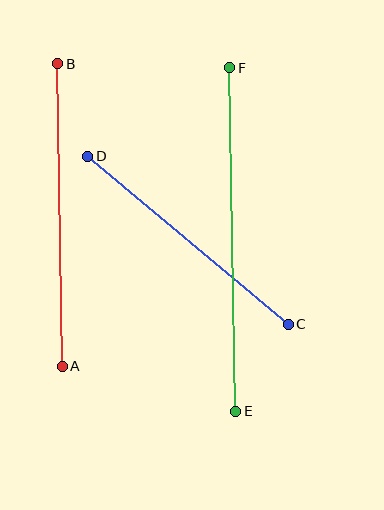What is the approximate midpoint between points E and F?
The midpoint is at approximately (233, 240) pixels.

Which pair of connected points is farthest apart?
Points E and F are farthest apart.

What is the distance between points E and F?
The distance is approximately 344 pixels.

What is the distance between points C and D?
The distance is approximately 261 pixels.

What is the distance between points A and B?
The distance is approximately 303 pixels.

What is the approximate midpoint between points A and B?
The midpoint is at approximately (60, 215) pixels.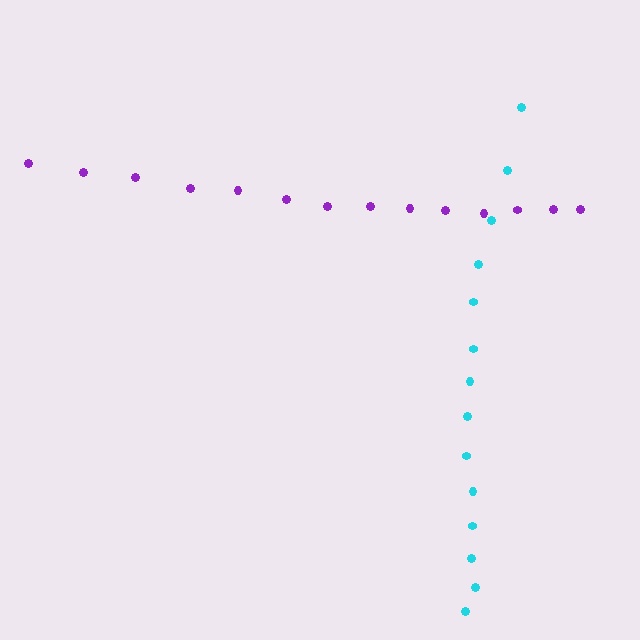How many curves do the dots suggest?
There are 2 distinct paths.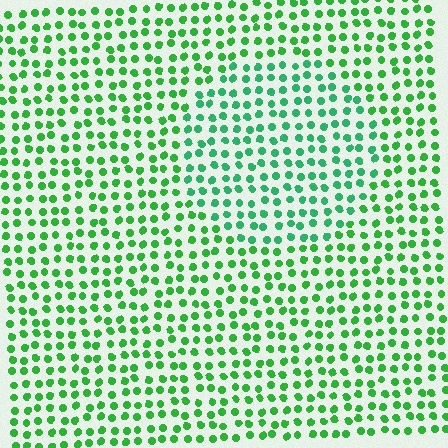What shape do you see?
I see a circle.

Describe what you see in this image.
The image is filled with small green elements in a uniform arrangement. A circle-shaped region is visible where the elements are tinted to a slightly different hue, forming a subtle color boundary.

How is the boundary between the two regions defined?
The boundary is defined purely by a slight shift in hue (about 23 degrees). Spacing, size, and orientation are identical on both sides.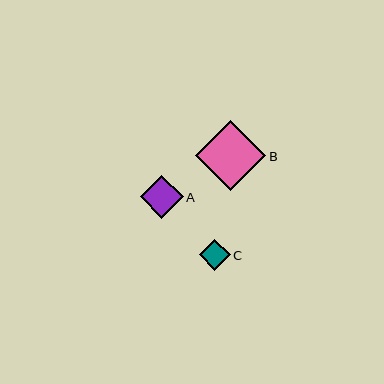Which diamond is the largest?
Diamond B is the largest with a size of approximately 70 pixels.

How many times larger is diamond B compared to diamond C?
Diamond B is approximately 2.3 times the size of diamond C.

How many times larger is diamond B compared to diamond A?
Diamond B is approximately 1.7 times the size of diamond A.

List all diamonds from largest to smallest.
From largest to smallest: B, A, C.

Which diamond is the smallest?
Diamond C is the smallest with a size of approximately 31 pixels.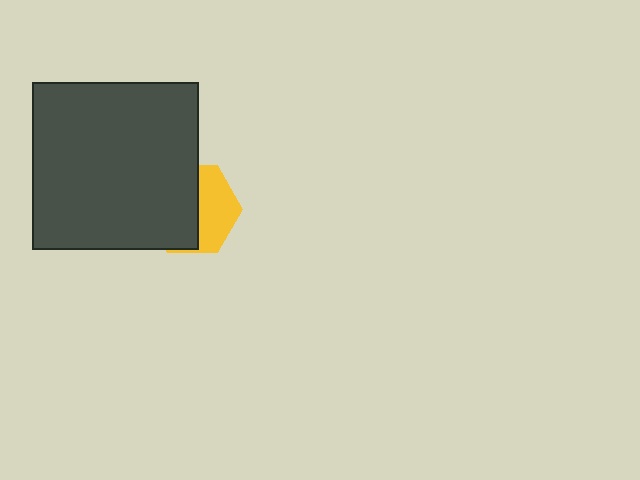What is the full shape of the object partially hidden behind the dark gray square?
The partially hidden object is a yellow hexagon.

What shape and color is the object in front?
The object in front is a dark gray square.